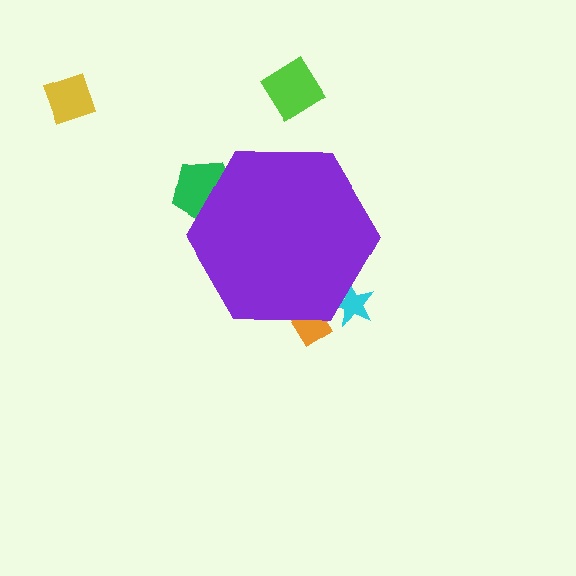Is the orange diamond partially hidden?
Yes, the orange diamond is partially hidden behind the purple hexagon.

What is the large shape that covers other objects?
A purple hexagon.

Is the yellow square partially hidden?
No, the yellow square is fully visible.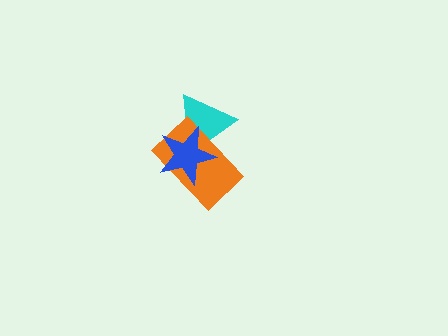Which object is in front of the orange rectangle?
The blue star is in front of the orange rectangle.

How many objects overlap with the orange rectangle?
2 objects overlap with the orange rectangle.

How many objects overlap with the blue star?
2 objects overlap with the blue star.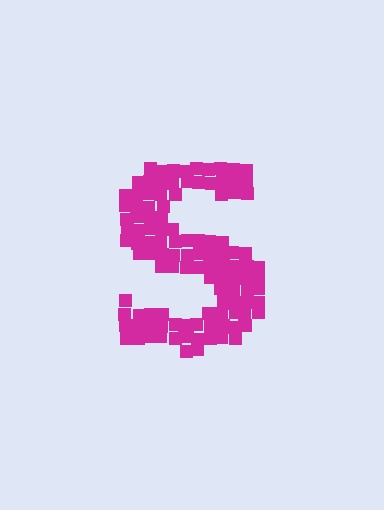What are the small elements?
The small elements are squares.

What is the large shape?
The large shape is the letter S.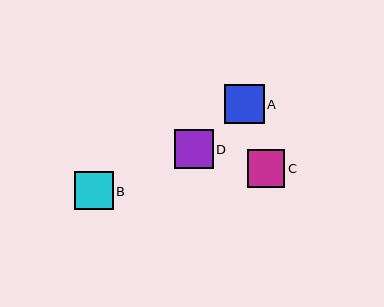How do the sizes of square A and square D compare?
Square A and square D are approximately the same size.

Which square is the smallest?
Square C is the smallest with a size of approximately 38 pixels.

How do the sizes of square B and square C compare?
Square B and square C are approximately the same size.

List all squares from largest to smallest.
From largest to smallest: A, D, B, C.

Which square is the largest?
Square A is the largest with a size of approximately 39 pixels.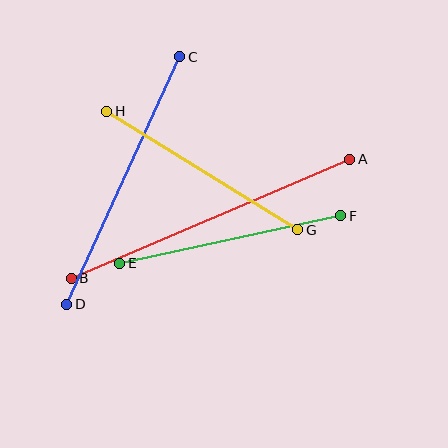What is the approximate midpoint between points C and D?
The midpoint is at approximately (123, 181) pixels.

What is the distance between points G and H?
The distance is approximately 225 pixels.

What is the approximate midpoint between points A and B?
The midpoint is at approximately (210, 219) pixels.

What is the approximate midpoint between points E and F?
The midpoint is at approximately (230, 240) pixels.